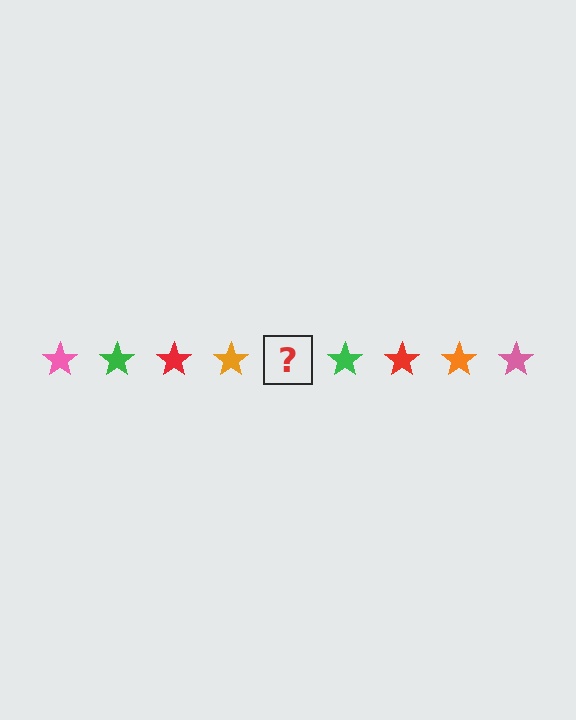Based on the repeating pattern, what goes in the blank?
The blank should be a pink star.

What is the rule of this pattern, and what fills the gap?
The rule is that the pattern cycles through pink, green, red, orange stars. The gap should be filled with a pink star.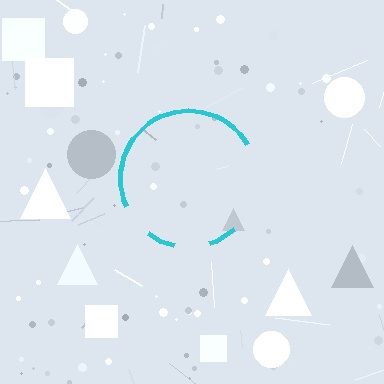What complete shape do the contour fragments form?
The contour fragments form a circle.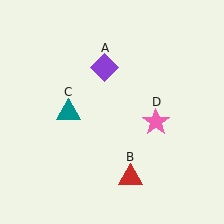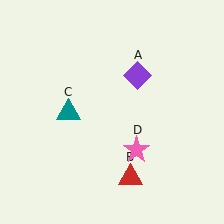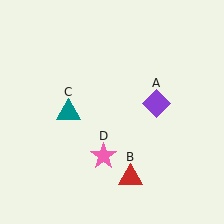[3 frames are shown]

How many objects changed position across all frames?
2 objects changed position: purple diamond (object A), pink star (object D).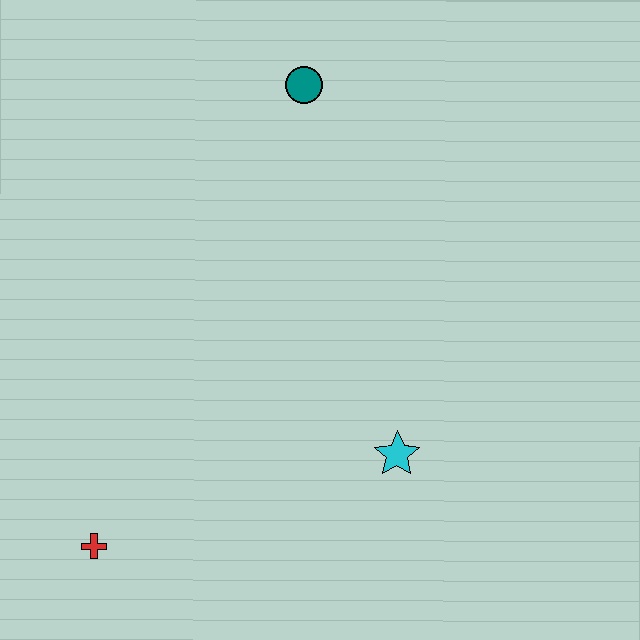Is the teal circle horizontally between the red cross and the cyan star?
Yes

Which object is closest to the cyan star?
The red cross is closest to the cyan star.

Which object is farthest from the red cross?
The teal circle is farthest from the red cross.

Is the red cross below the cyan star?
Yes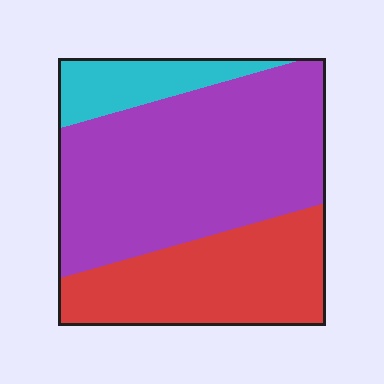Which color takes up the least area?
Cyan, at roughly 10%.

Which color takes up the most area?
Purple, at roughly 55%.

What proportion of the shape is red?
Red covers about 30% of the shape.